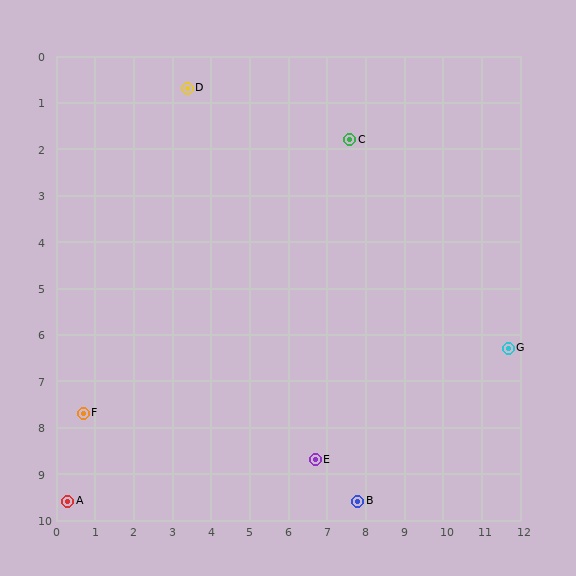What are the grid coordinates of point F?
Point F is at approximately (0.7, 7.7).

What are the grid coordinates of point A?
Point A is at approximately (0.3, 9.6).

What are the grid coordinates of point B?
Point B is at approximately (7.8, 9.6).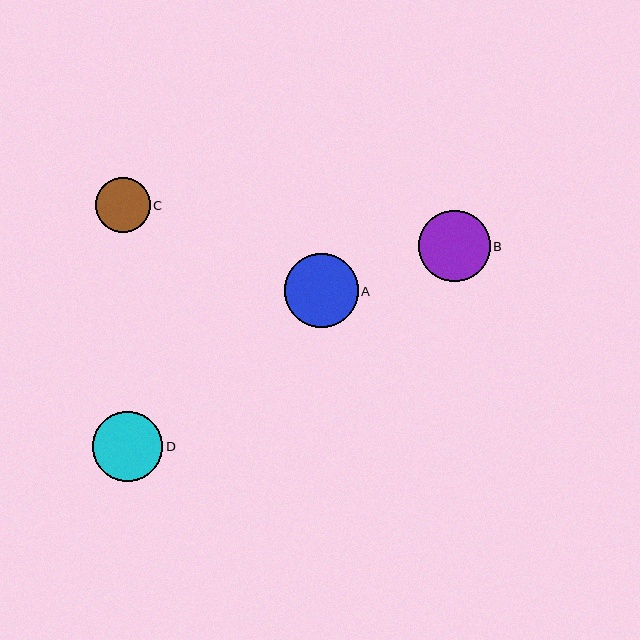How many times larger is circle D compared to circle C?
Circle D is approximately 1.3 times the size of circle C.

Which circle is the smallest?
Circle C is the smallest with a size of approximately 55 pixels.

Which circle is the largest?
Circle A is the largest with a size of approximately 74 pixels.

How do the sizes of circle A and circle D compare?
Circle A and circle D are approximately the same size.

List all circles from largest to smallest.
From largest to smallest: A, B, D, C.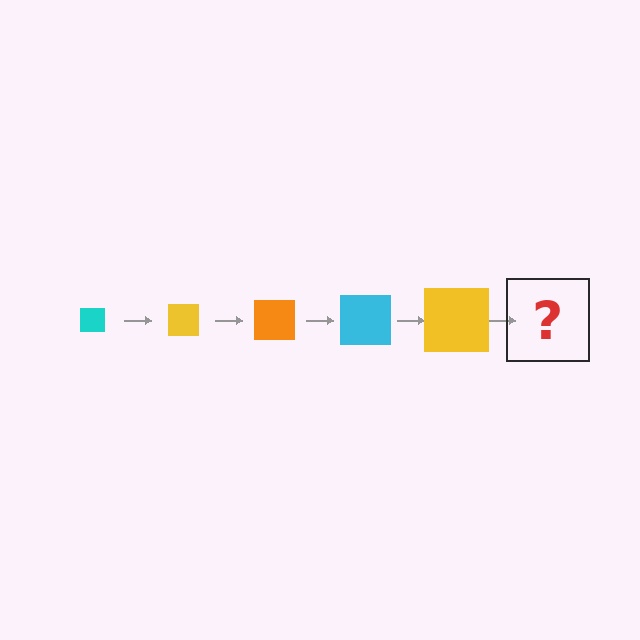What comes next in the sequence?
The next element should be an orange square, larger than the previous one.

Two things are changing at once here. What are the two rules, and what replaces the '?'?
The two rules are that the square grows larger each step and the color cycles through cyan, yellow, and orange. The '?' should be an orange square, larger than the previous one.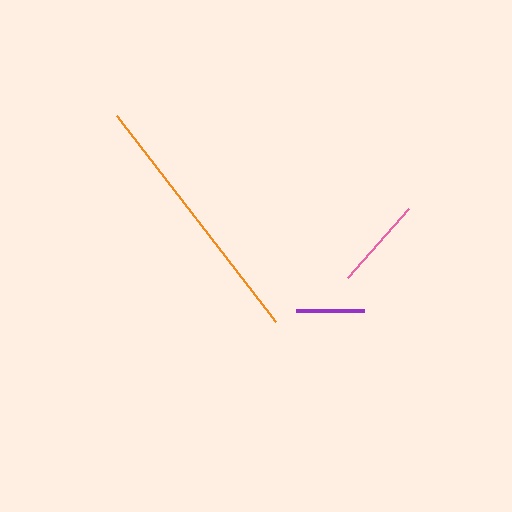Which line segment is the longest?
The orange line is the longest at approximately 261 pixels.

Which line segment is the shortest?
The purple line is the shortest at approximately 69 pixels.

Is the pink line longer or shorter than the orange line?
The orange line is longer than the pink line.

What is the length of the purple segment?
The purple segment is approximately 69 pixels long.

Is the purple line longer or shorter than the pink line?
The pink line is longer than the purple line.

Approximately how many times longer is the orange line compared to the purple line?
The orange line is approximately 3.8 times the length of the purple line.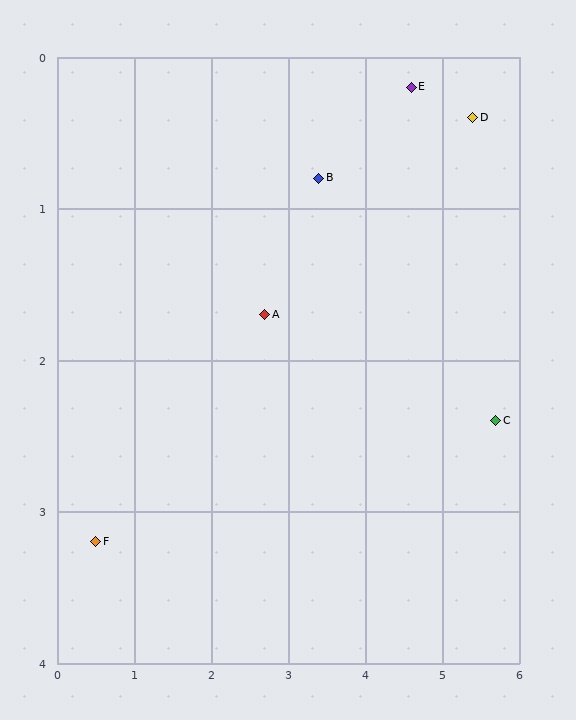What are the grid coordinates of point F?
Point F is at approximately (0.5, 3.2).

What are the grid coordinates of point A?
Point A is at approximately (2.7, 1.7).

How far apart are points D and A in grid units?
Points D and A are about 3.0 grid units apart.